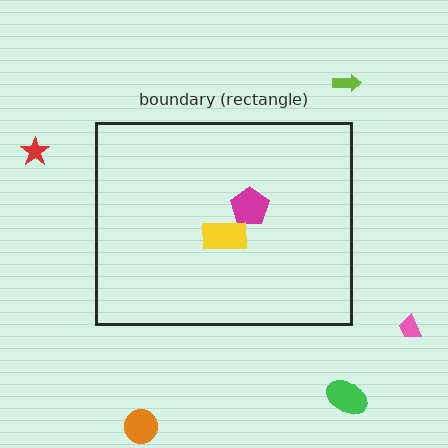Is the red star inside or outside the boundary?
Outside.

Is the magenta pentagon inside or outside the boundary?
Inside.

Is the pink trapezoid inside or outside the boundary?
Outside.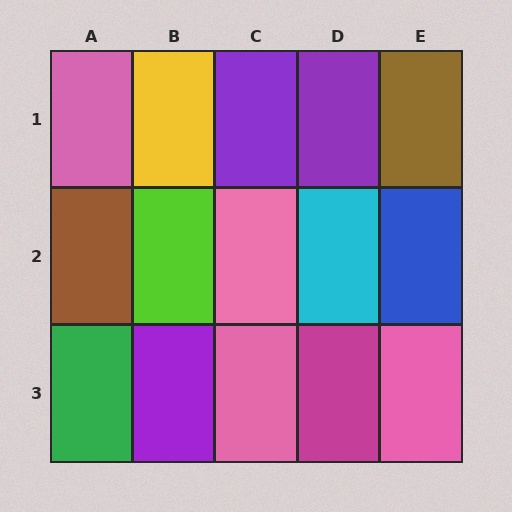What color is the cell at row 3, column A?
Green.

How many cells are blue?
1 cell is blue.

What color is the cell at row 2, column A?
Brown.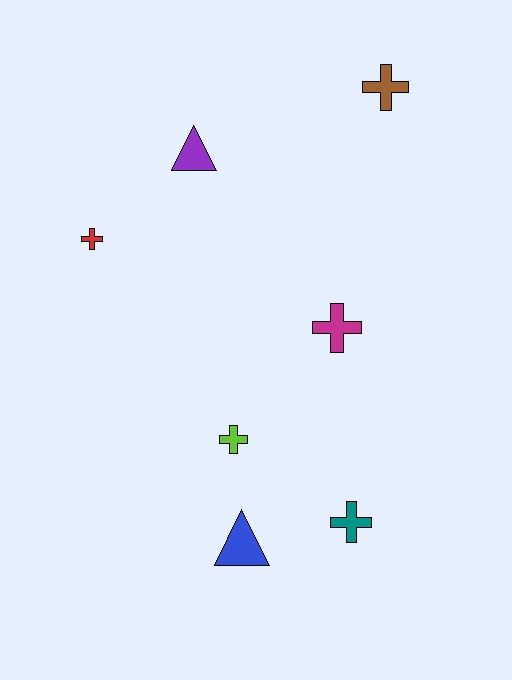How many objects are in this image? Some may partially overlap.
There are 7 objects.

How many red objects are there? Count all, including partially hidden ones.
There is 1 red object.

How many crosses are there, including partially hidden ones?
There are 5 crosses.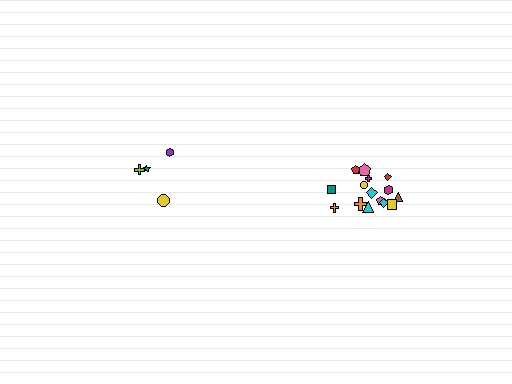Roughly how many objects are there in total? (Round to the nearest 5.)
Roughly 20 objects in total.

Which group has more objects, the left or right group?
The right group.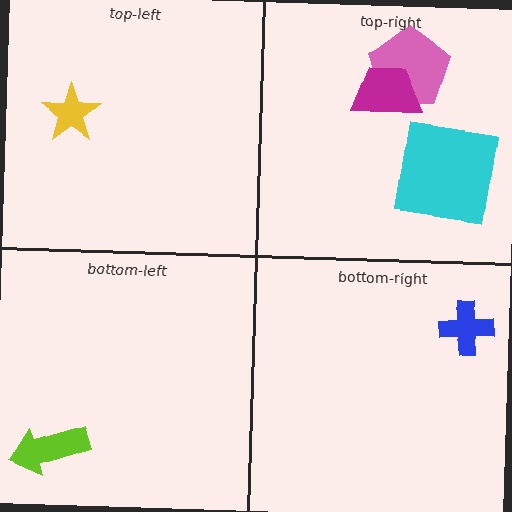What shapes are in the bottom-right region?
The blue cross.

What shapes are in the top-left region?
The yellow star.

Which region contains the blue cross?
The bottom-right region.